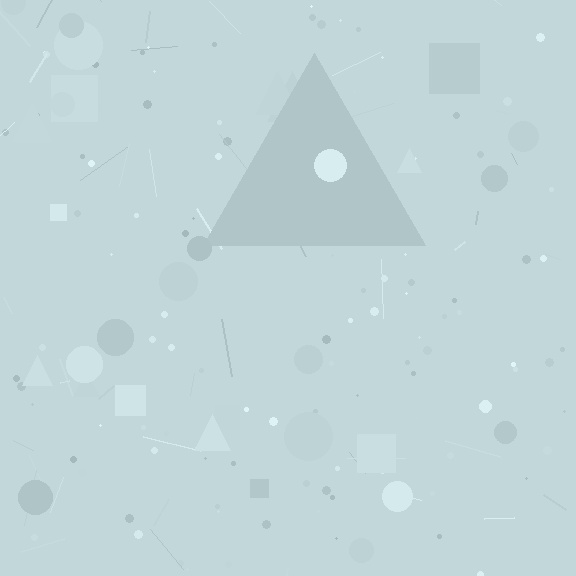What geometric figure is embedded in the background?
A triangle is embedded in the background.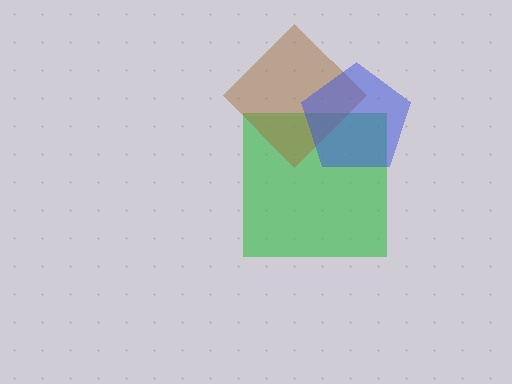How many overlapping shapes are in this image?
There are 3 overlapping shapes in the image.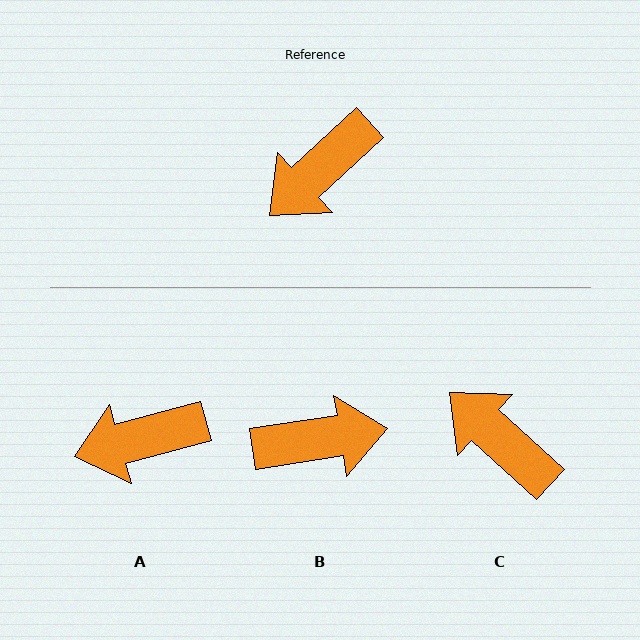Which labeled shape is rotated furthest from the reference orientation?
B, about 146 degrees away.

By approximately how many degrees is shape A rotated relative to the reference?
Approximately 27 degrees clockwise.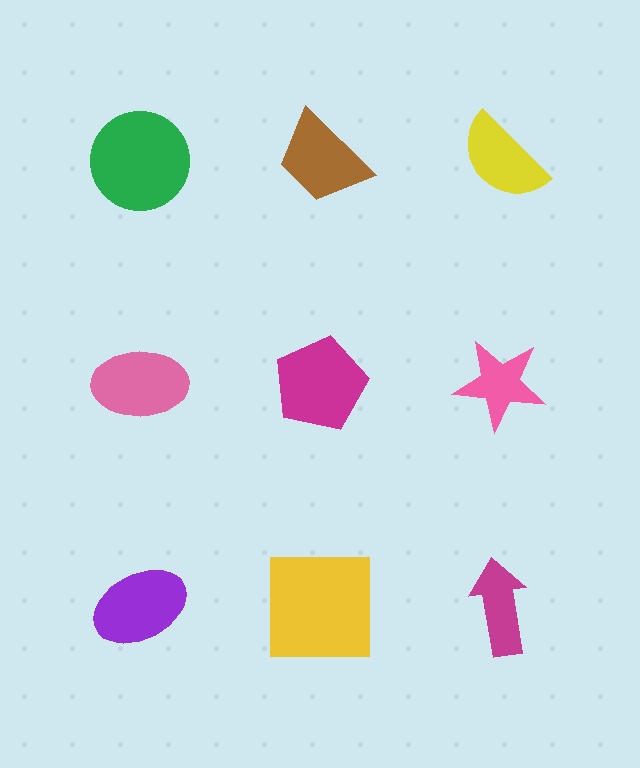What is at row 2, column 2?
A magenta pentagon.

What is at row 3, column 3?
A magenta arrow.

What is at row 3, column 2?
A yellow square.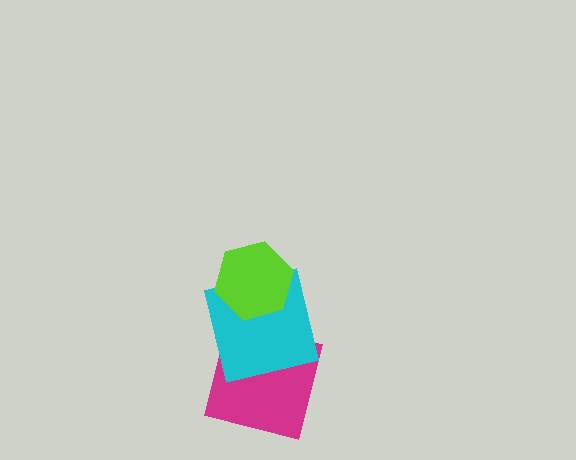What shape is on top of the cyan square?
The lime hexagon is on top of the cyan square.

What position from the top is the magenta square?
The magenta square is 3rd from the top.